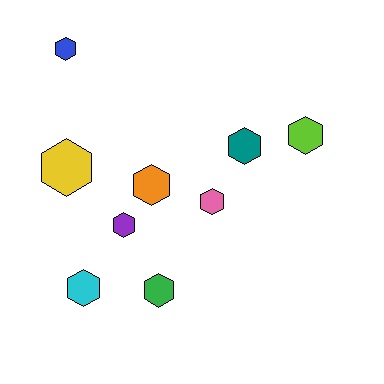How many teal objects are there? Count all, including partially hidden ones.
There is 1 teal object.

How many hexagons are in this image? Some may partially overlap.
There are 9 hexagons.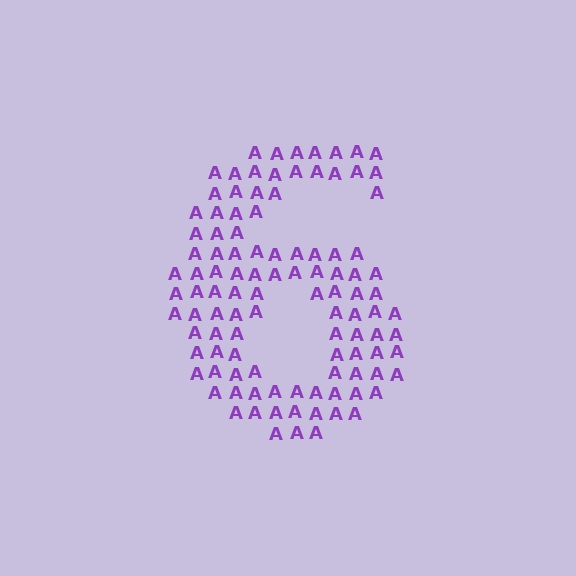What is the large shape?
The large shape is the digit 6.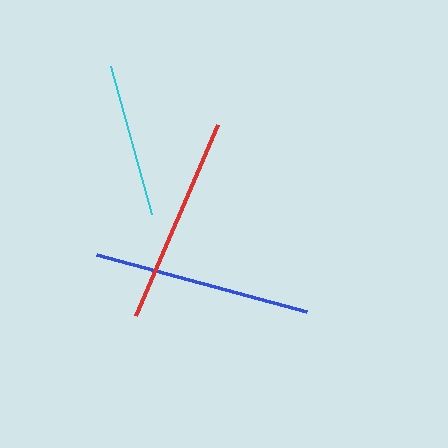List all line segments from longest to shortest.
From longest to shortest: blue, red, cyan.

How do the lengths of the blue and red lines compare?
The blue and red lines are approximately the same length.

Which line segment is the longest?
The blue line is the longest at approximately 217 pixels.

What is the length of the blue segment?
The blue segment is approximately 217 pixels long.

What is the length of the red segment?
The red segment is approximately 209 pixels long.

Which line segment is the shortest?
The cyan line is the shortest at approximately 154 pixels.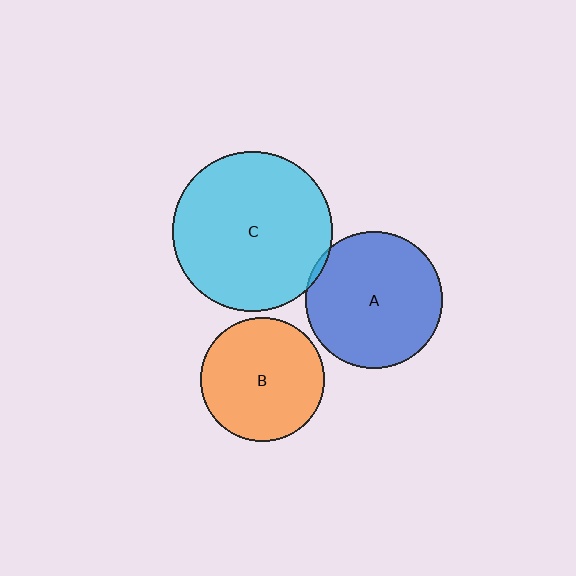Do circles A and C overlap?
Yes.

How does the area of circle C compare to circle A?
Approximately 1.4 times.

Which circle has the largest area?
Circle C (cyan).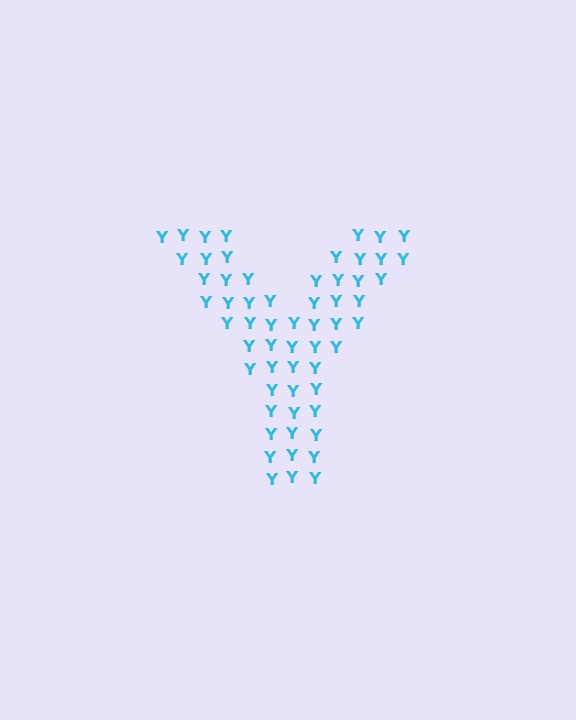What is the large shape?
The large shape is the letter Y.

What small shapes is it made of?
It is made of small letter Y's.